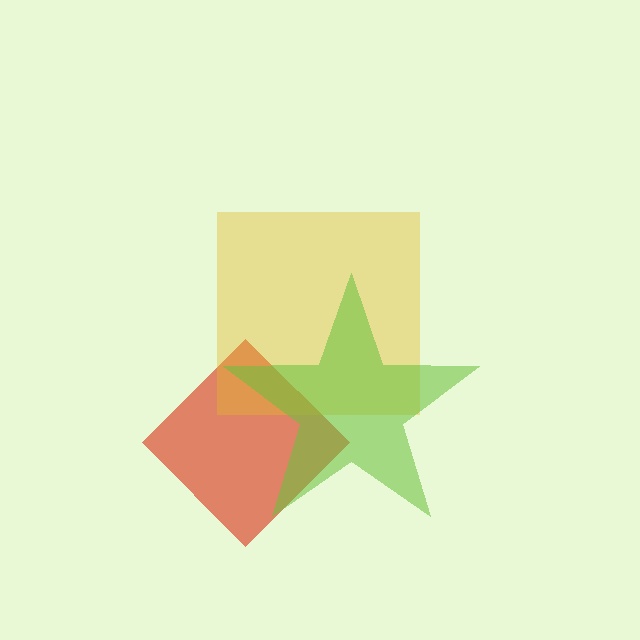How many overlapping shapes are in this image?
There are 3 overlapping shapes in the image.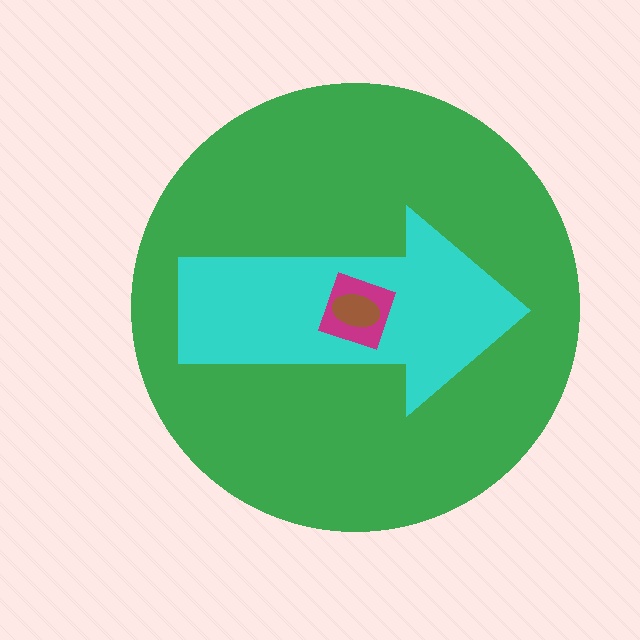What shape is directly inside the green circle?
The cyan arrow.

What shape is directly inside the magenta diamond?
The brown ellipse.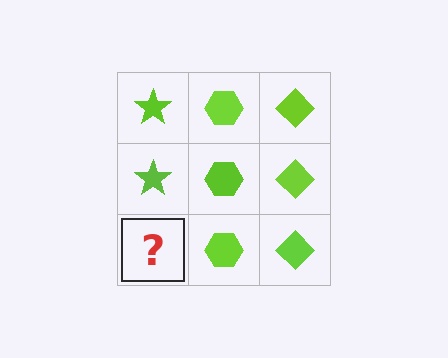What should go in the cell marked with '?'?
The missing cell should contain a lime star.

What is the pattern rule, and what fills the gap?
The rule is that each column has a consistent shape. The gap should be filled with a lime star.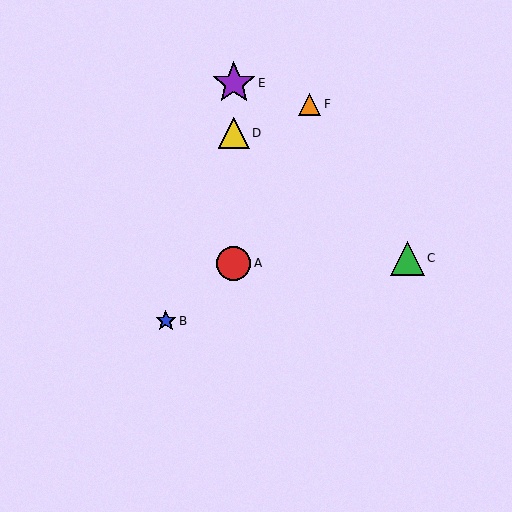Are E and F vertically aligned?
No, E is at x≈234 and F is at x≈310.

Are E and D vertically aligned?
Yes, both are at x≈234.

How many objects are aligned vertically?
3 objects (A, D, E) are aligned vertically.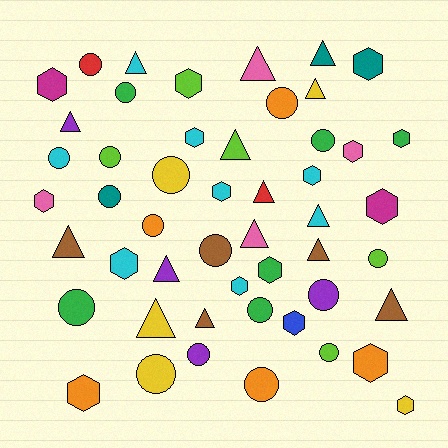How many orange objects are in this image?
There are 5 orange objects.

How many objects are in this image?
There are 50 objects.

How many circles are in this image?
There are 18 circles.